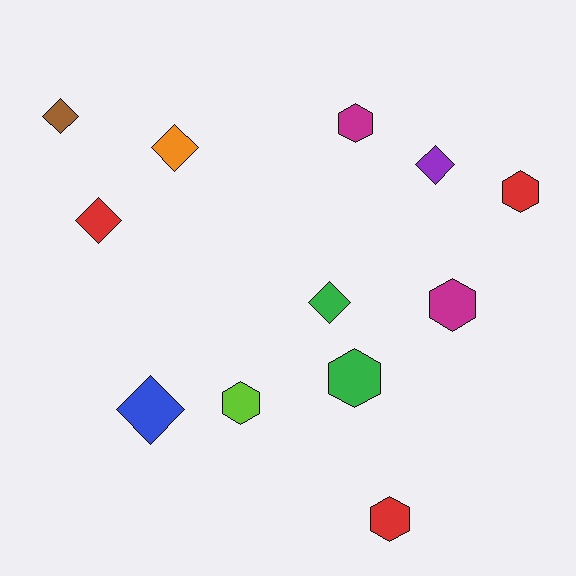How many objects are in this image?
There are 12 objects.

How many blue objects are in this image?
There is 1 blue object.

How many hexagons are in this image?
There are 6 hexagons.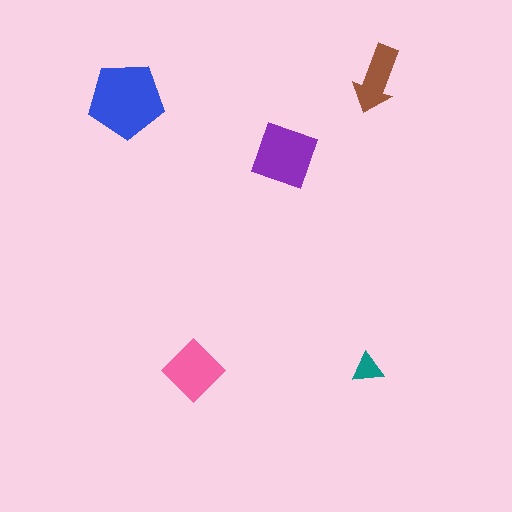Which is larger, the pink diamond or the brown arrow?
The pink diamond.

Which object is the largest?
The blue pentagon.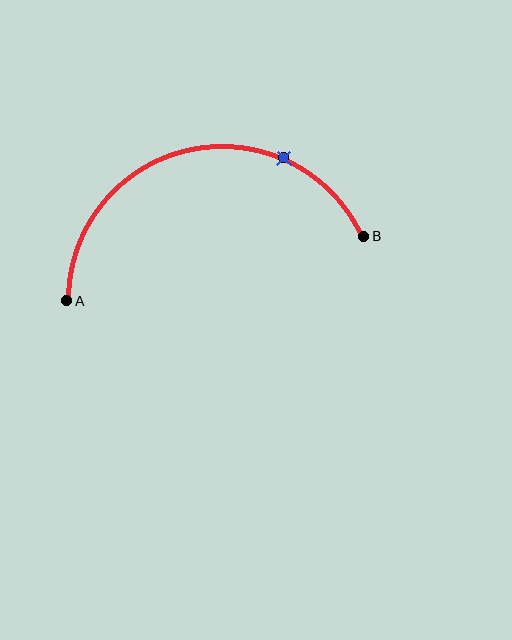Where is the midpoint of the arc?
The arc midpoint is the point on the curve farthest from the straight line joining A and B. It sits above that line.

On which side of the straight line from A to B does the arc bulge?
The arc bulges above the straight line connecting A and B.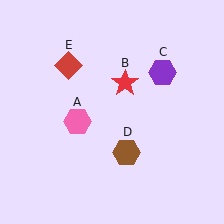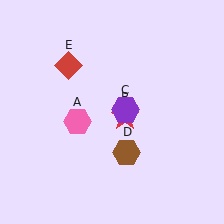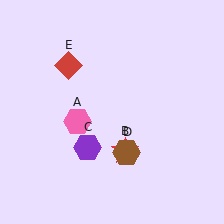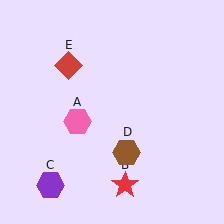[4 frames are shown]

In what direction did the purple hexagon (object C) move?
The purple hexagon (object C) moved down and to the left.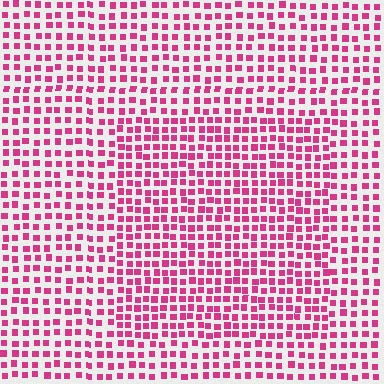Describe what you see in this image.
The image contains small magenta elements arranged at two different densities. A rectangle-shaped region is visible where the elements are more densely packed than the surrounding area.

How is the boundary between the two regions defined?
The boundary is defined by a change in element density (approximately 1.4x ratio). All elements are the same color, size, and shape.